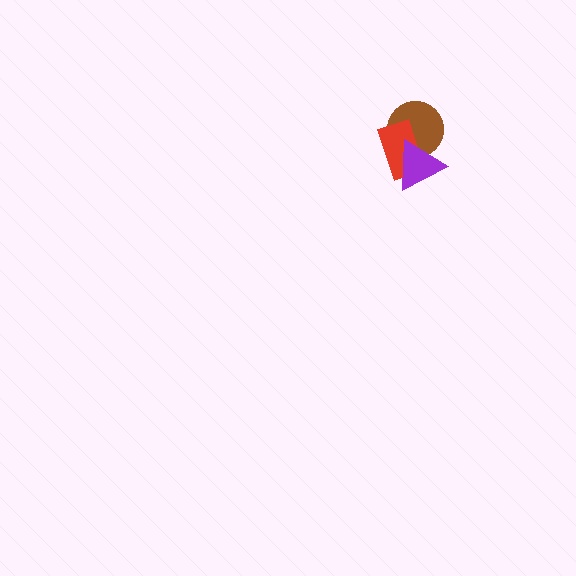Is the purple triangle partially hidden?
No, no other shape covers it.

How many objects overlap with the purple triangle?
2 objects overlap with the purple triangle.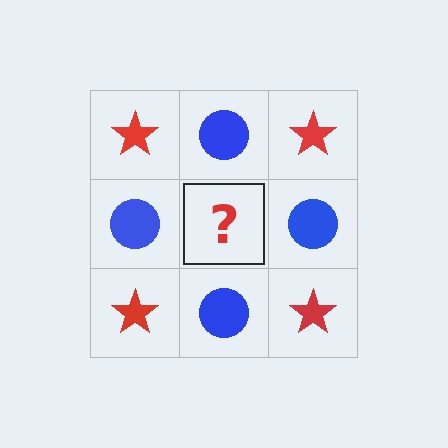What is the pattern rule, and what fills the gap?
The rule is that it alternates red star and blue circle in a checkerboard pattern. The gap should be filled with a red star.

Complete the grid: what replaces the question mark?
The question mark should be replaced with a red star.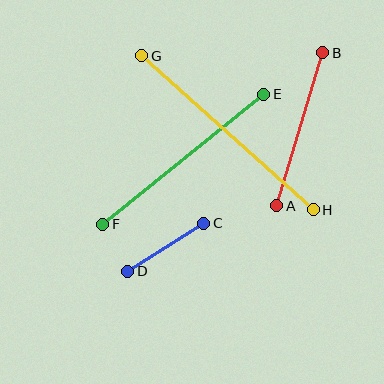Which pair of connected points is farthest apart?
Points G and H are farthest apart.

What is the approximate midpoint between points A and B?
The midpoint is at approximately (300, 129) pixels.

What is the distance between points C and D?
The distance is approximately 90 pixels.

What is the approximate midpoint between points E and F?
The midpoint is at approximately (183, 159) pixels.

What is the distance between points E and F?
The distance is approximately 207 pixels.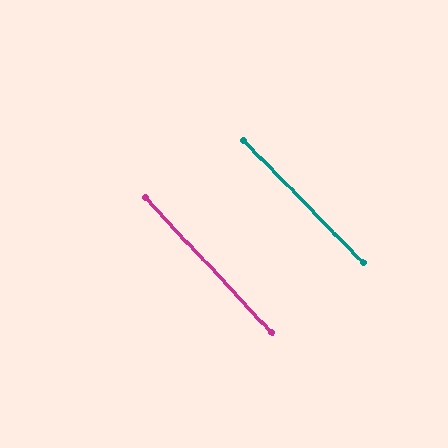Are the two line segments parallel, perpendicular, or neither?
Parallel — their directions differ by only 1.2°.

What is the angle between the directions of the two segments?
Approximately 1 degree.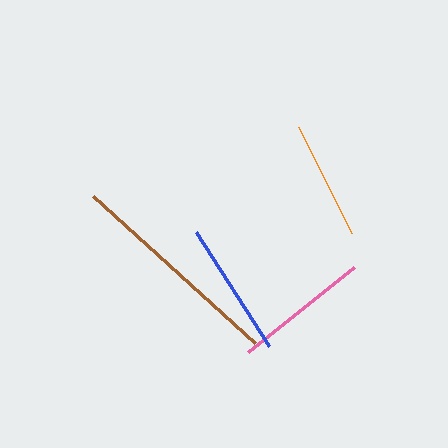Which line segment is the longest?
The brown line is the longest at approximately 218 pixels.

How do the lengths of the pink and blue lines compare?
The pink and blue lines are approximately the same length.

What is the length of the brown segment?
The brown segment is approximately 218 pixels long.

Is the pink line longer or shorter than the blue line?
The pink line is longer than the blue line.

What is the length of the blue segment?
The blue segment is approximately 136 pixels long.